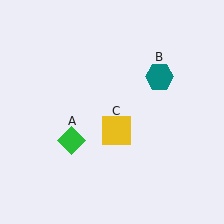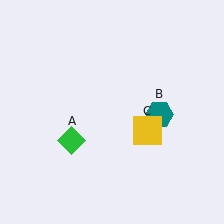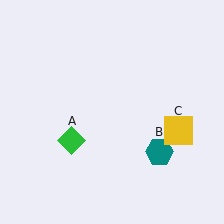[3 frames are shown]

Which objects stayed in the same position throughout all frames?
Green diamond (object A) remained stationary.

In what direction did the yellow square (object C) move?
The yellow square (object C) moved right.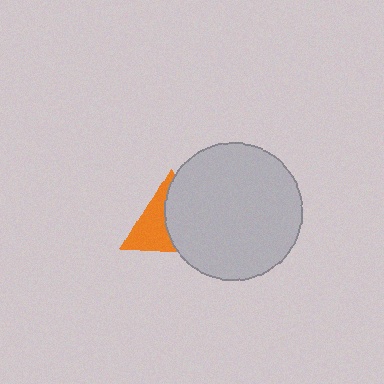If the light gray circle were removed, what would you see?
You would see the complete orange triangle.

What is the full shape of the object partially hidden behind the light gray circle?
The partially hidden object is an orange triangle.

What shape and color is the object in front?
The object in front is a light gray circle.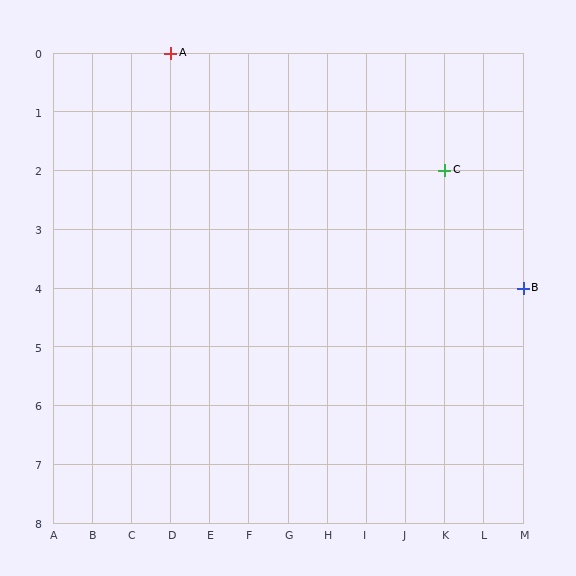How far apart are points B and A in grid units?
Points B and A are 9 columns and 4 rows apart (about 9.8 grid units diagonally).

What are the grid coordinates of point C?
Point C is at grid coordinates (K, 2).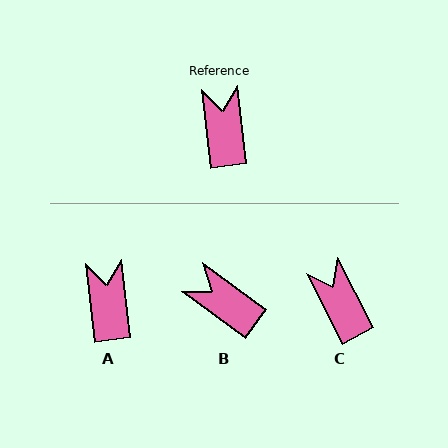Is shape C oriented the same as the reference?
No, it is off by about 20 degrees.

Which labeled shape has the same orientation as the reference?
A.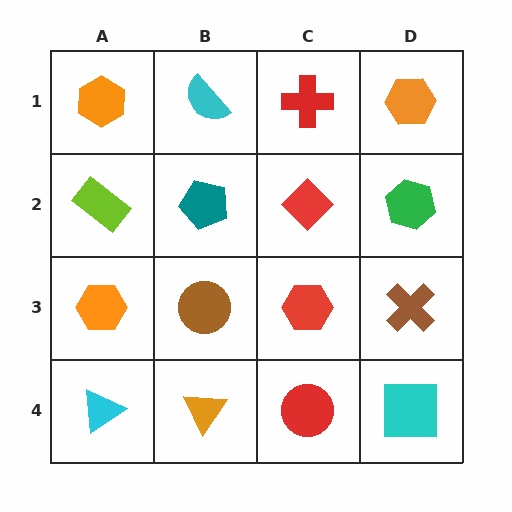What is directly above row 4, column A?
An orange hexagon.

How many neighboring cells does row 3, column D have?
3.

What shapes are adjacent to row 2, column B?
A cyan semicircle (row 1, column B), a brown circle (row 3, column B), a lime rectangle (row 2, column A), a red diamond (row 2, column C).